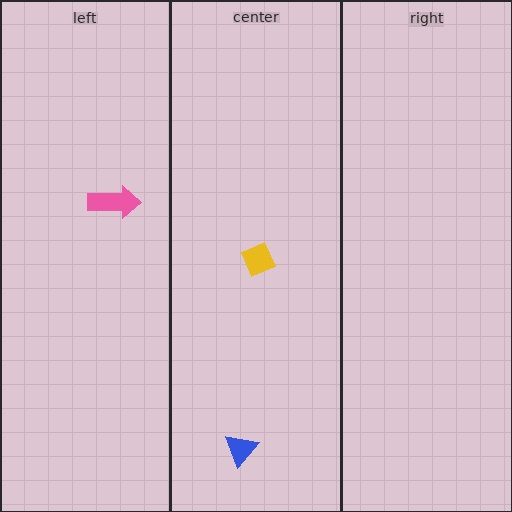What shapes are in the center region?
The blue triangle, the yellow diamond.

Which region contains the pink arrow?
The left region.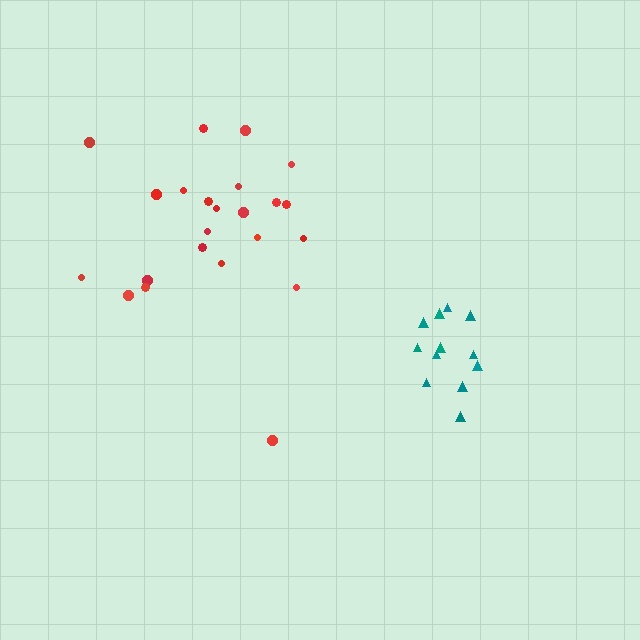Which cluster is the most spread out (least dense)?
Red.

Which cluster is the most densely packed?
Teal.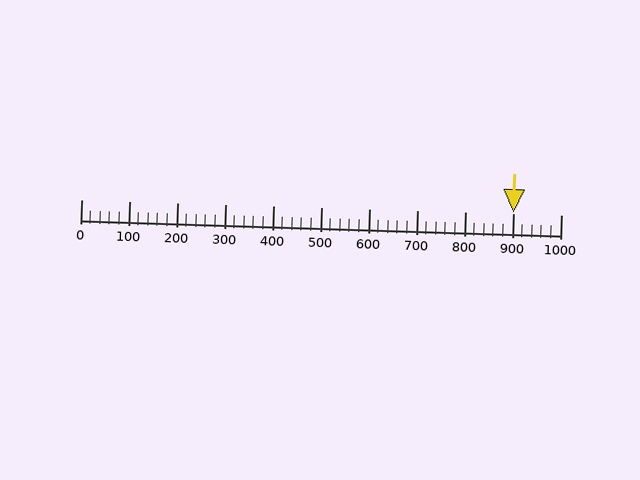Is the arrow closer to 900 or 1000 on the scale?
The arrow is closer to 900.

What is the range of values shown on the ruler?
The ruler shows values from 0 to 1000.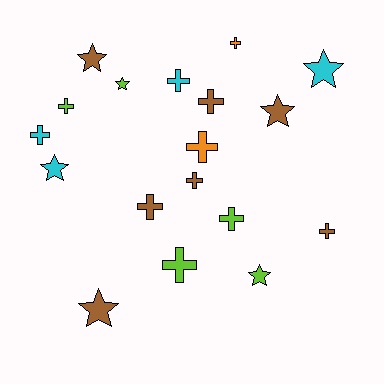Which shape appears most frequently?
Cross, with 11 objects.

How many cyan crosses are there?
There are 2 cyan crosses.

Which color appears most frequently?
Brown, with 7 objects.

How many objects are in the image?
There are 18 objects.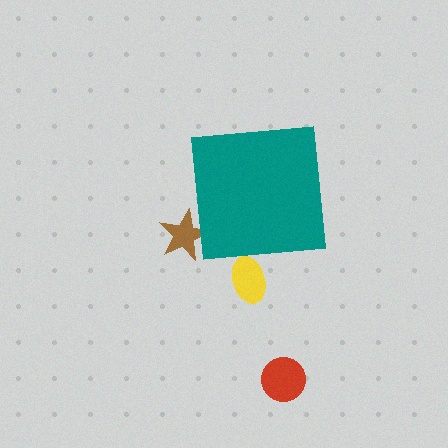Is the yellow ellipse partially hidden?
Yes, the yellow ellipse is partially hidden behind the teal square.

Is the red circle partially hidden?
No, the red circle is fully visible.